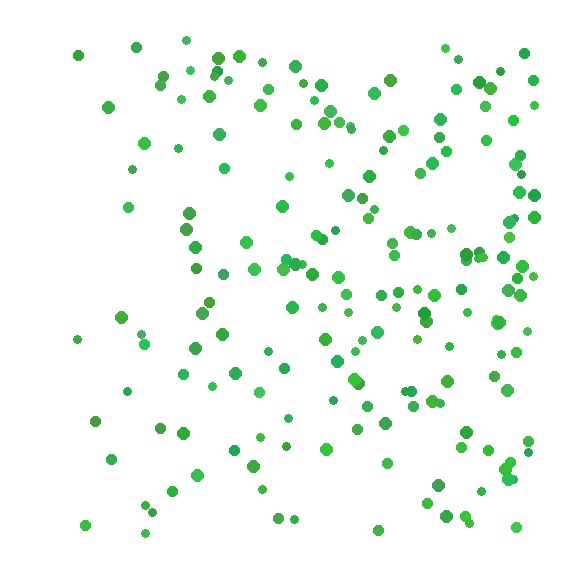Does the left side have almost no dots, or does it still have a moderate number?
Still a moderate number, just noticeably fewer than the right.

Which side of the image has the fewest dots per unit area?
The left.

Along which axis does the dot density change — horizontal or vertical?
Horizontal.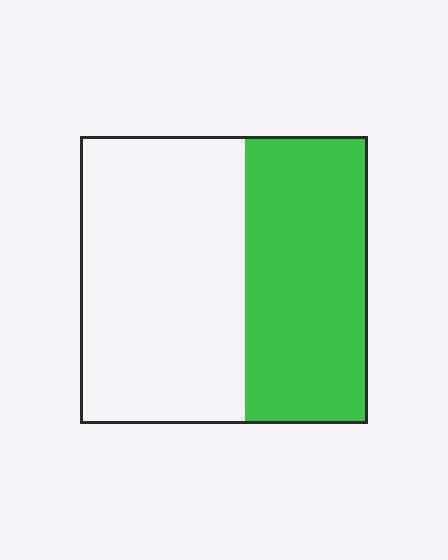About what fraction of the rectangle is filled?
About two fifths (2/5).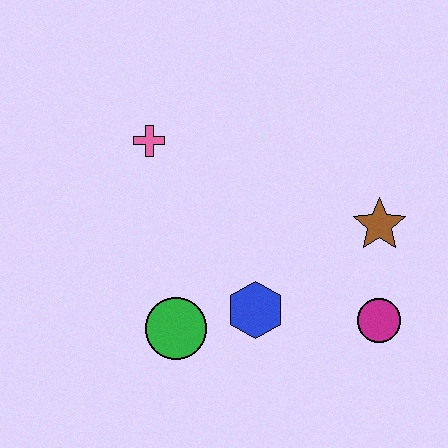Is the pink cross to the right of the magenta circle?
No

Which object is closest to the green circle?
The blue hexagon is closest to the green circle.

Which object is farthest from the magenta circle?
The pink cross is farthest from the magenta circle.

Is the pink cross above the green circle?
Yes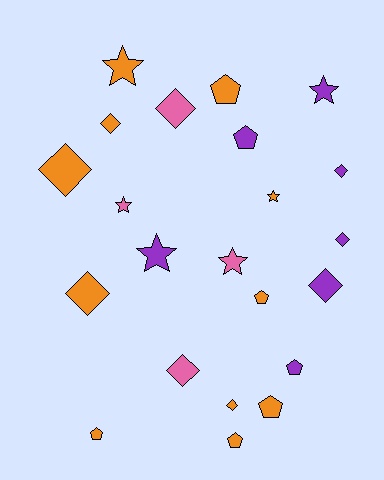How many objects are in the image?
There are 22 objects.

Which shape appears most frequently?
Diamond, with 9 objects.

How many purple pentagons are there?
There are 2 purple pentagons.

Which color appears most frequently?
Orange, with 11 objects.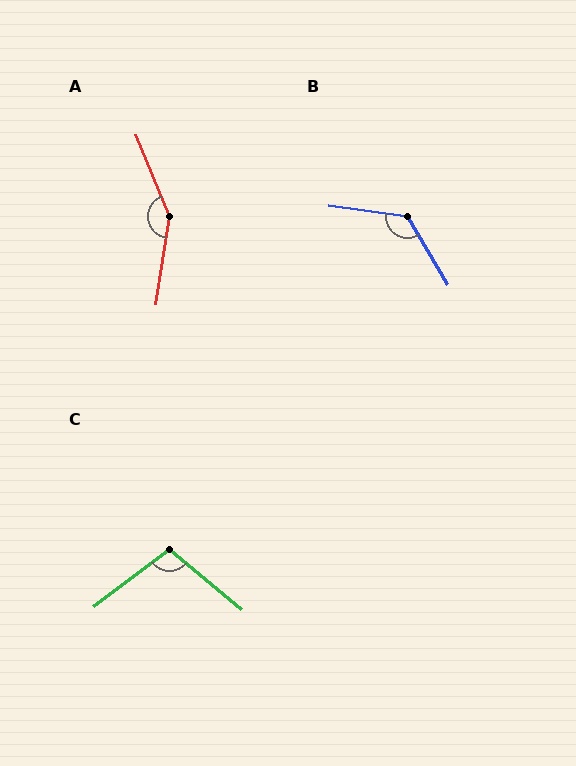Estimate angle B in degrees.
Approximately 129 degrees.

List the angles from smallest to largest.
C (104°), B (129°), A (149°).